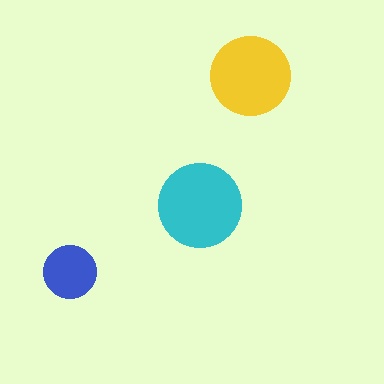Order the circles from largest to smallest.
the cyan one, the yellow one, the blue one.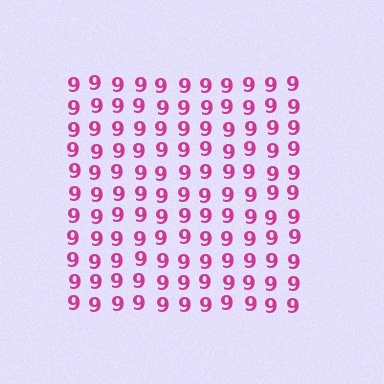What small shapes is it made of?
It is made of small digit 9's.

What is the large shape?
The large shape is a square.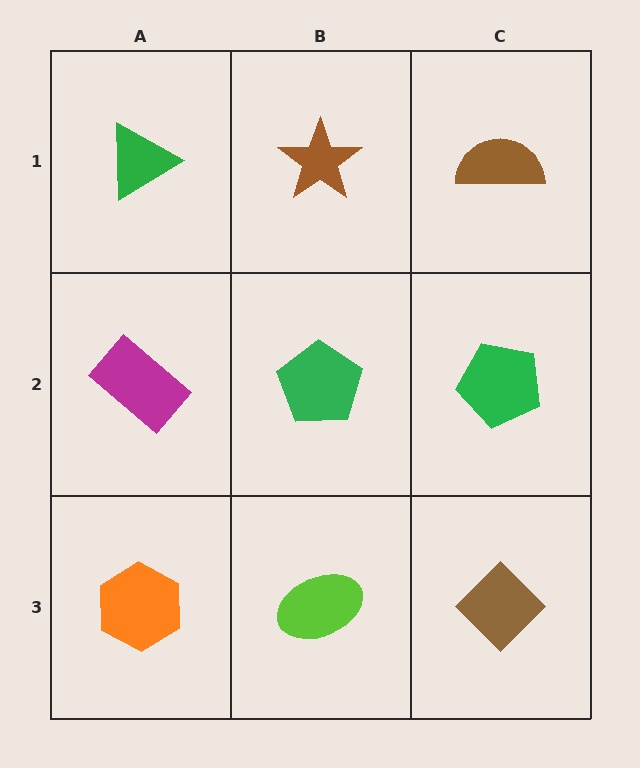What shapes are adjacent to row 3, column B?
A green pentagon (row 2, column B), an orange hexagon (row 3, column A), a brown diamond (row 3, column C).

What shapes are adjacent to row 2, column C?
A brown semicircle (row 1, column C), a brown diamond (row 3, column C), a green pentagon (row 2, column B).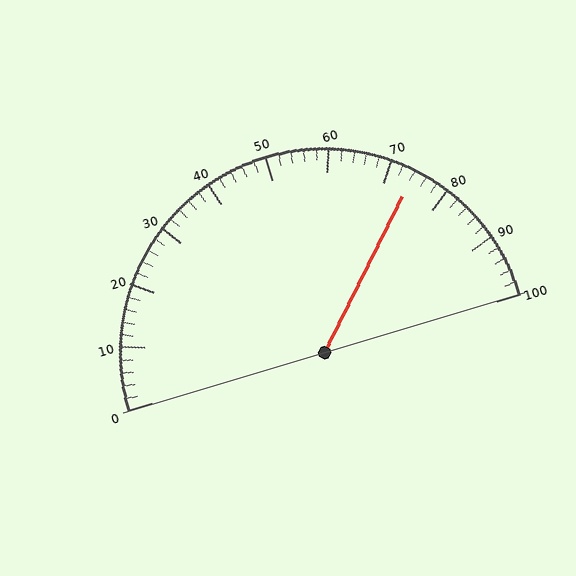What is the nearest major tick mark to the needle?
The nearest major tick mark is 70.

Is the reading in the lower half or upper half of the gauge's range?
The reading is in the upper half of the range (0 to 100).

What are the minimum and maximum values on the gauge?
The gauge ranges from 0 to 100.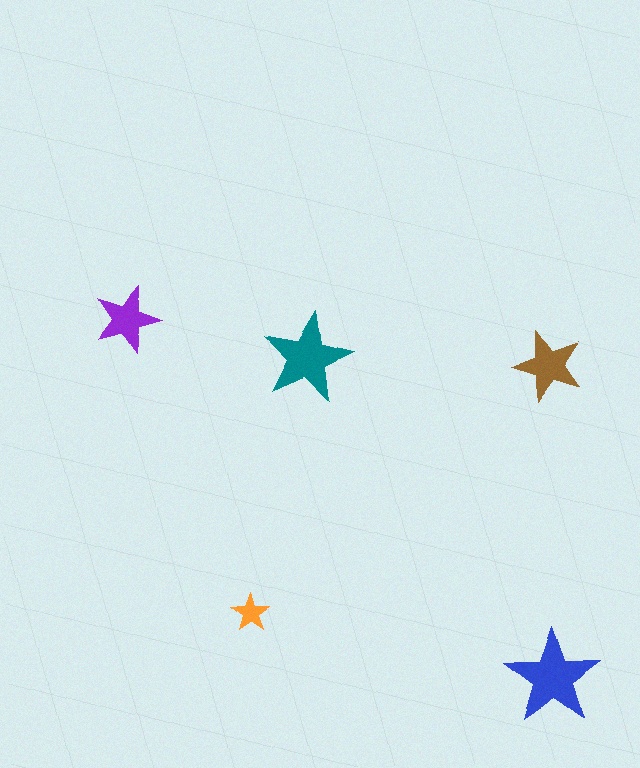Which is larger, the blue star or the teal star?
The blue one.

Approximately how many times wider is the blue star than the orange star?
About 2.5 times wider.